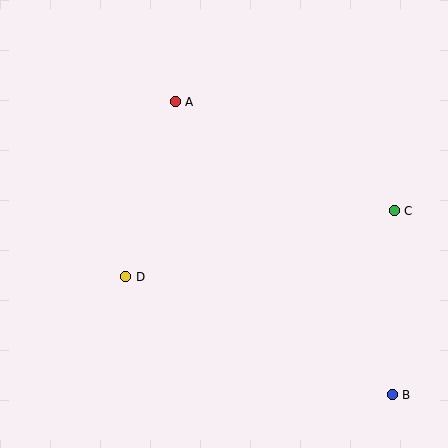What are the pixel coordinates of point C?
Point C is at (394, 211).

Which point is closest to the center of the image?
Point D at (126, 277) is closest to the center.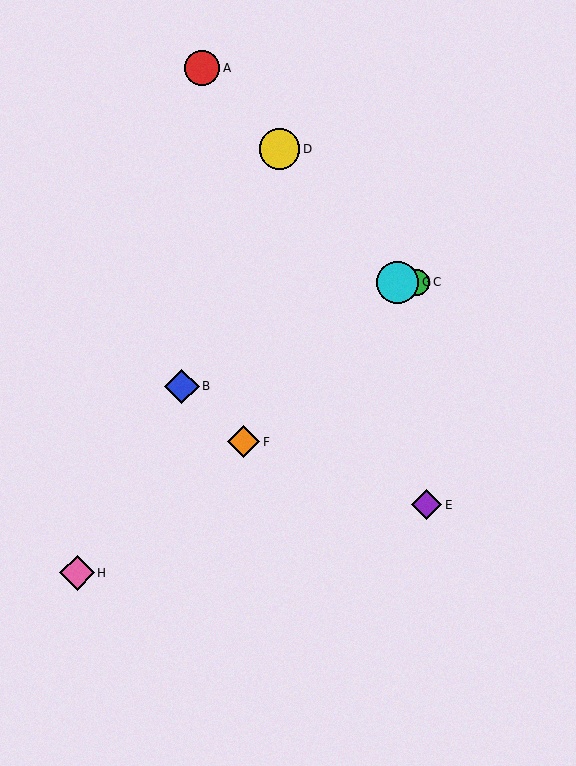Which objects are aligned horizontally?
Objects C, G are aligned horizontally.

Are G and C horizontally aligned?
Yes, both are at y≈282.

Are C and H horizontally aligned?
No, C is at y≈282 and H is at y≈573.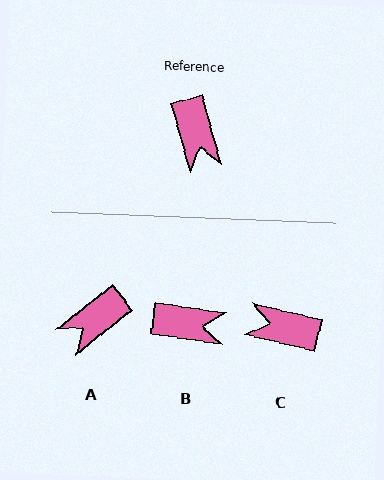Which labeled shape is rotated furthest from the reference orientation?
C, about 119 degrees away.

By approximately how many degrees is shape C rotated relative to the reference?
Approximately 119 degrees clockwise.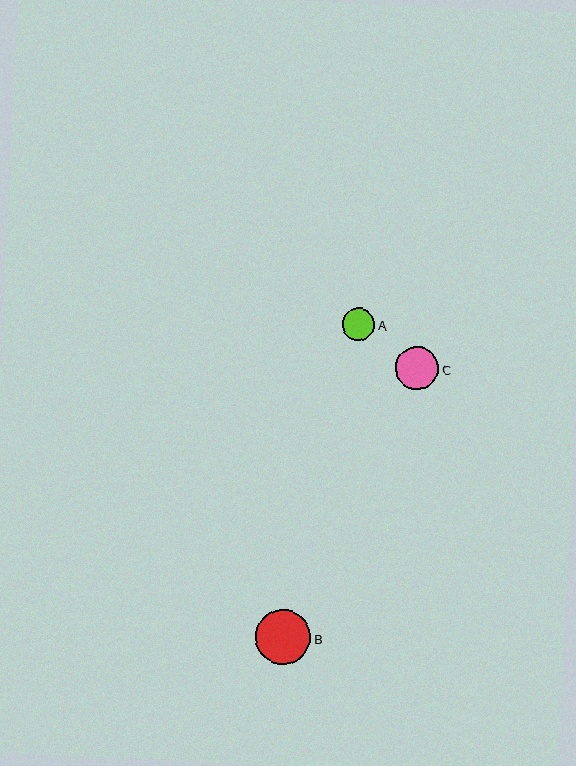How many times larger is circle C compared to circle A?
Circle C is approximately 1.3 times the size of circle A.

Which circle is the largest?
Circle B is the largest with a size of approximately 55 pixels.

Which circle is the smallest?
Circle A is the smallest with a size of approximately 33 pixels.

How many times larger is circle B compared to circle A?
Circle B is approximately 1.7 times the size of circle A.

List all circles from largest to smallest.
From largest to smallest: B, C, A.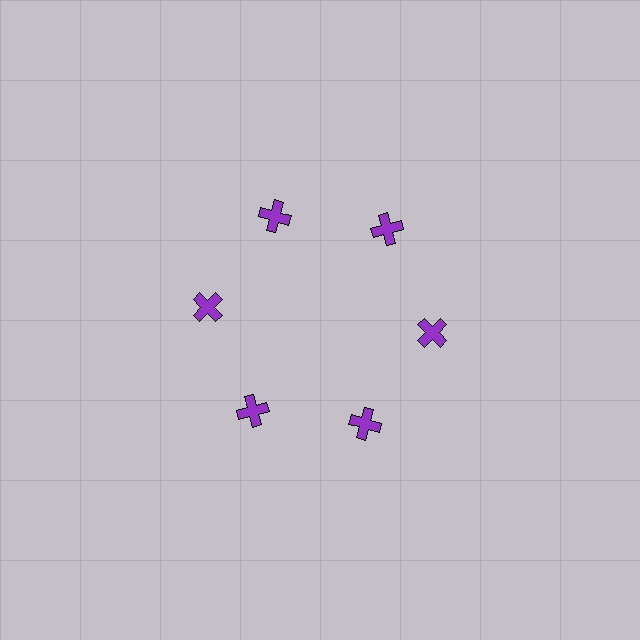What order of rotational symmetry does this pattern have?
This pattern has 6-fold rotational symmetry.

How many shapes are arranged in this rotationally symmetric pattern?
There are 6 shapes, arranged in 6 groups of 1.